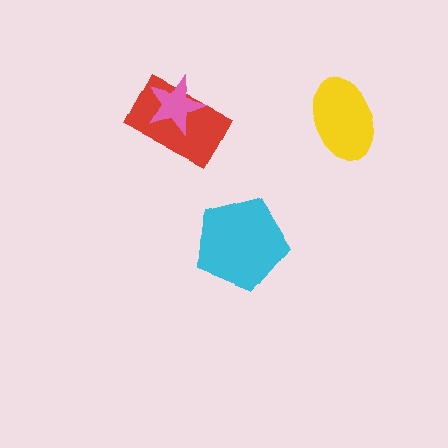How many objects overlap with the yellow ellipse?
0 objects overlap with the yellow ellipse.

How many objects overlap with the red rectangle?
1 object overlaps with the red rectangle.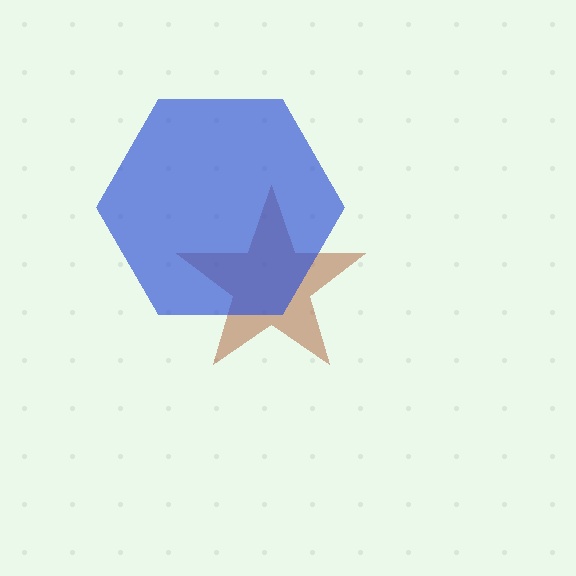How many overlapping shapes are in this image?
There are 2 overlapping shapes in the image.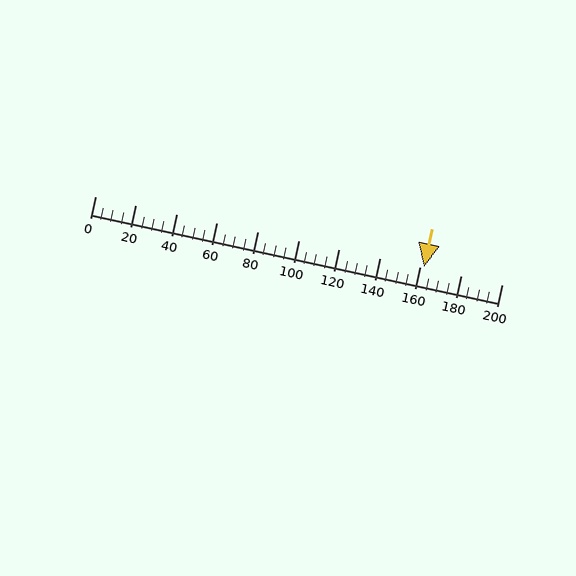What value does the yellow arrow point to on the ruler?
The yellow arrow points to approximately 162.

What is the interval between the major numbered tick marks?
The major tick marks are spaced 20 units apart.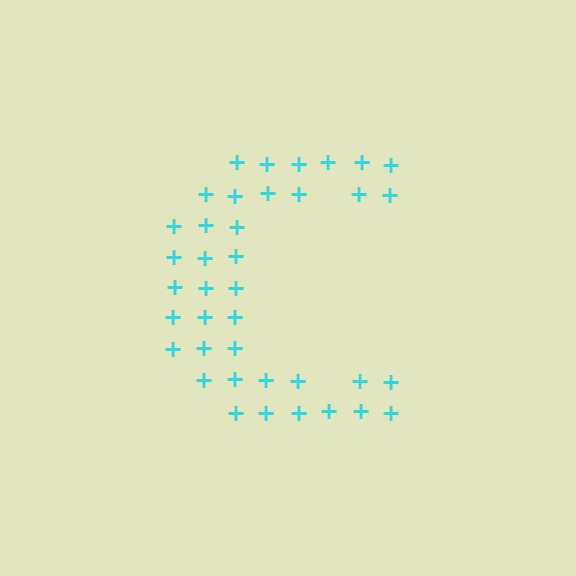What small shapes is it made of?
It is made of small plus signs.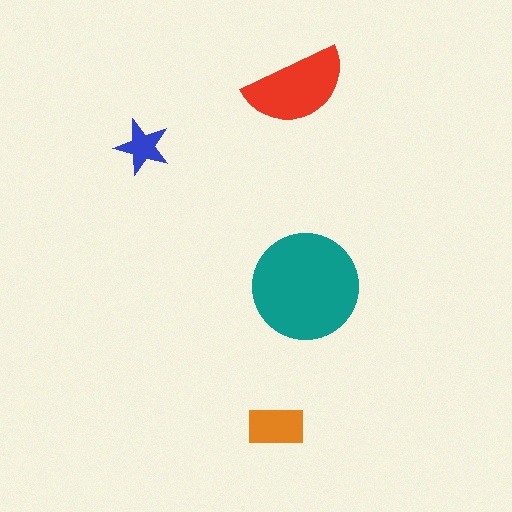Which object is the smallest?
The blue star.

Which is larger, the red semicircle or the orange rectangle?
The red semicircle.